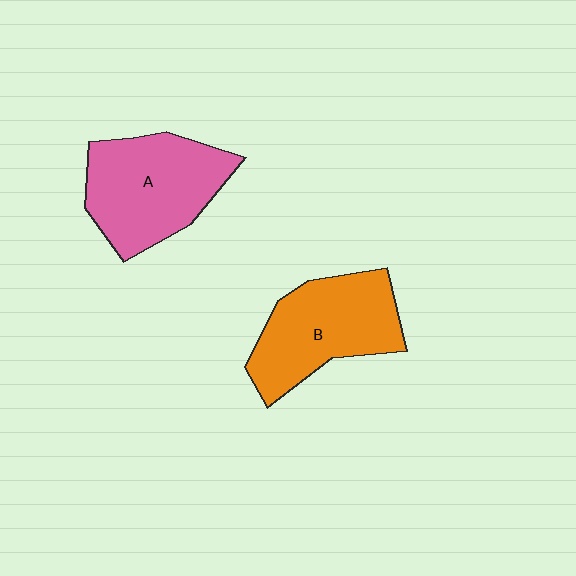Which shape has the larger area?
Shape A (pink).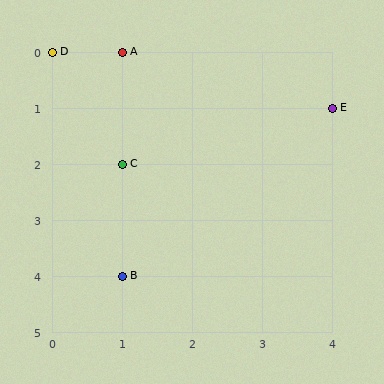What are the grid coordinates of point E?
Point E is at grid coordinates (4, 1).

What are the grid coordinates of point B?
Point B is at grid coordinates (1, 4).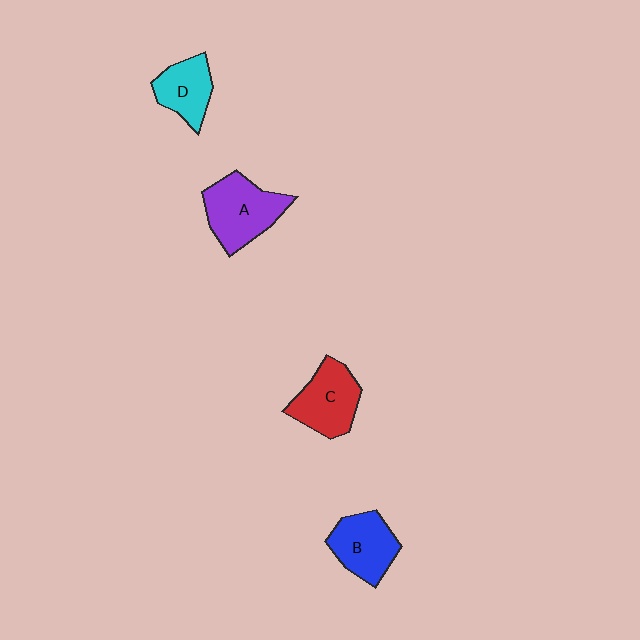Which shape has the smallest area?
Shape D (cyan).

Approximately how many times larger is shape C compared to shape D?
Approximately 1.3 times.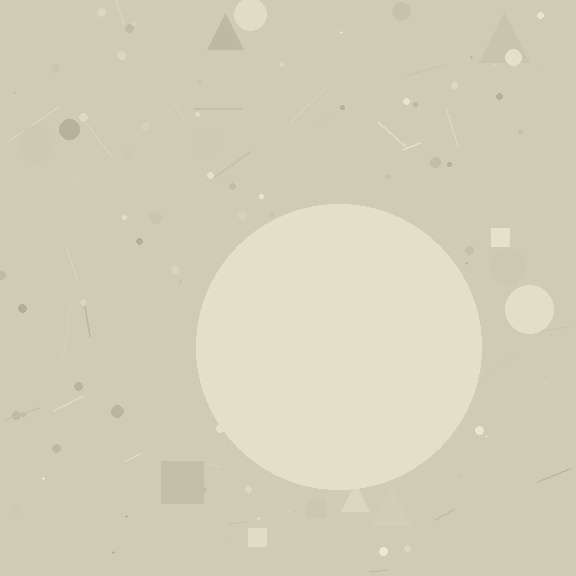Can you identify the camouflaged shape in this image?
The camouflaged shape is a circle.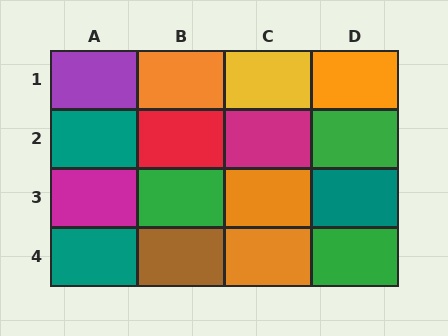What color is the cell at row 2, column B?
Red.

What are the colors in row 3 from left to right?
Magenta, green, orange, teal.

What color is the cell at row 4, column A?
Teal.